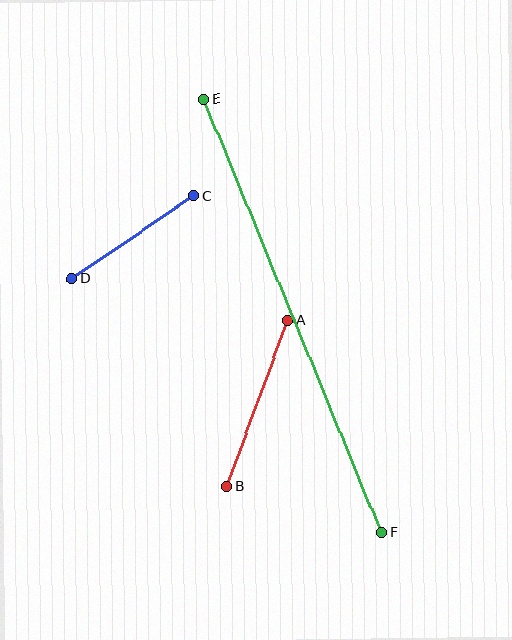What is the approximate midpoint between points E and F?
The midpoint is at approximately (293, 316) pixels.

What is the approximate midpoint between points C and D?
The midpoint is at approximately (133, 237) pixels.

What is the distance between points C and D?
The distance is approximately 148 pixels.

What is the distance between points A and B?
The distance is approximately 177 pixels.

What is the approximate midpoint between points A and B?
The midpoint is at approximately (257, 404) pixels.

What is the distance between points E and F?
The distance is approximately 469 pixels.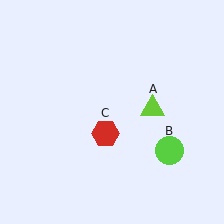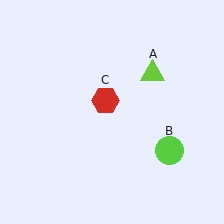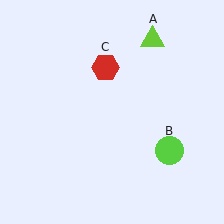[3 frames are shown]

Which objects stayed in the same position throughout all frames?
Lime circle (object B) remained stationary.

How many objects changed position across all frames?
2 objects changed position: lime triangle (object A), red hexagon (object C).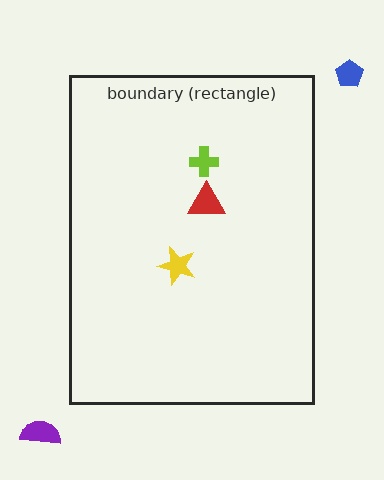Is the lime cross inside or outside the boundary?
Inside.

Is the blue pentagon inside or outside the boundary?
Outside.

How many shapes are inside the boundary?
3 inside, 2 outside.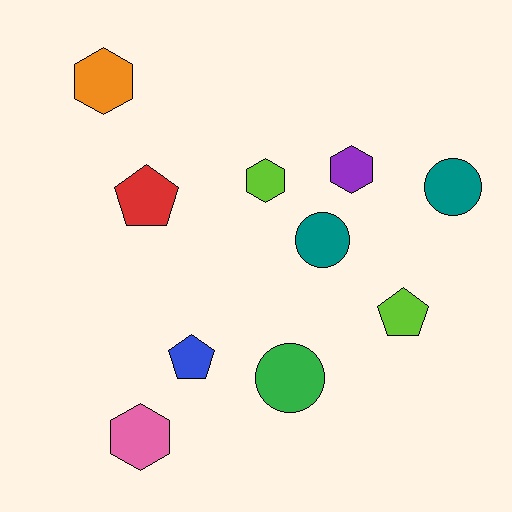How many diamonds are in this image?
There are no diamonds.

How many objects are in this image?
There are 10 objects.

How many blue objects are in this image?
There is 1 blue object.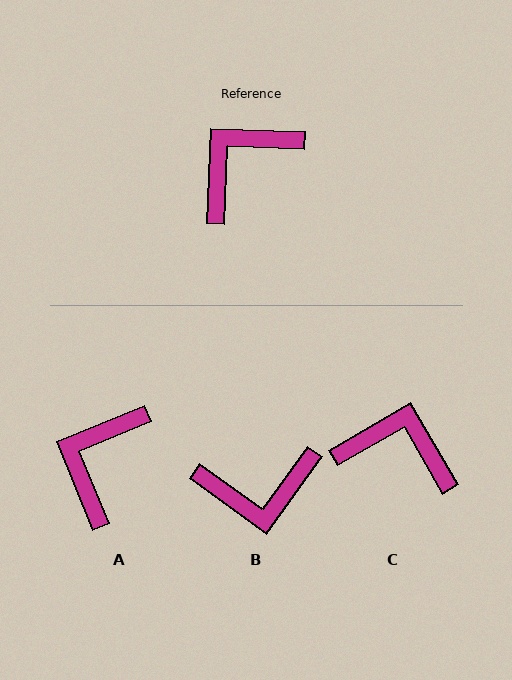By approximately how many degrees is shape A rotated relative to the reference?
Approximately 25 degrees counter-clockwise.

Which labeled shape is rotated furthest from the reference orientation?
B, about 146 degrees away.